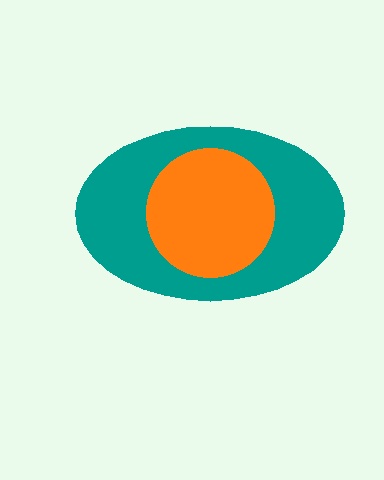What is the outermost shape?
The teal ellipse.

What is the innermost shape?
The orange circle.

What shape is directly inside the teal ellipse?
The orange circle.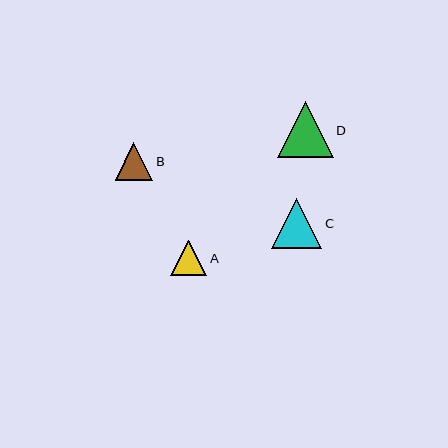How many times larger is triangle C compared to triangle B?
Triangle C is approximately 1.3 times the size of triangle B.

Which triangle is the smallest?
Triangle A is the smallest with a size of approximately 36 pixels.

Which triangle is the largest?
Triangle D is the largest with a size of approximately 56 pixels.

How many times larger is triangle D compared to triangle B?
Triangle D is approximately 1.5 times the size of triangle B.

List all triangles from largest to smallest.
From largest to smallest: D, C, B, A.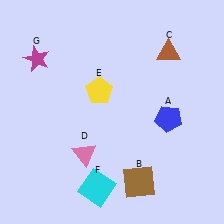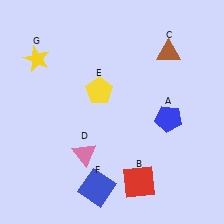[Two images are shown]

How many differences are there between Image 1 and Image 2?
There are 3 differences between the two images.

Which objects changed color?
B changed from brown to red. F changed from cyan to blue. G changed from magenta to yellow.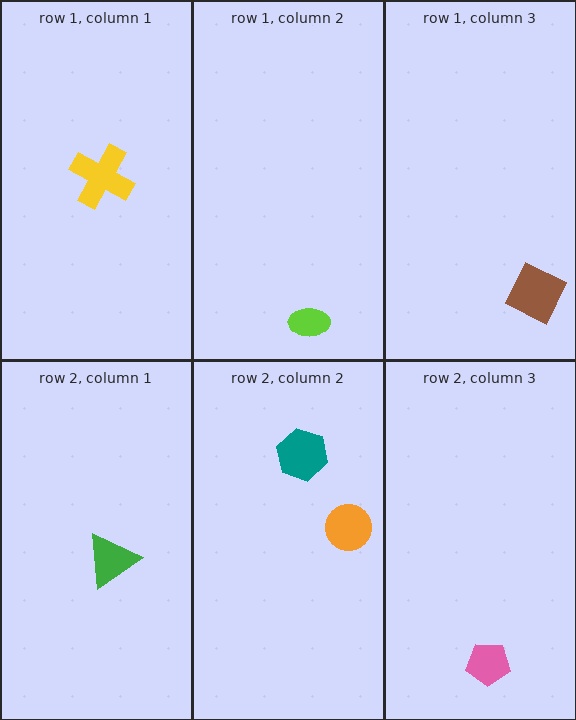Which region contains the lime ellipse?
The row 1, column 2 region.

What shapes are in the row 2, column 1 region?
The green triangle.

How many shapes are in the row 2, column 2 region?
2.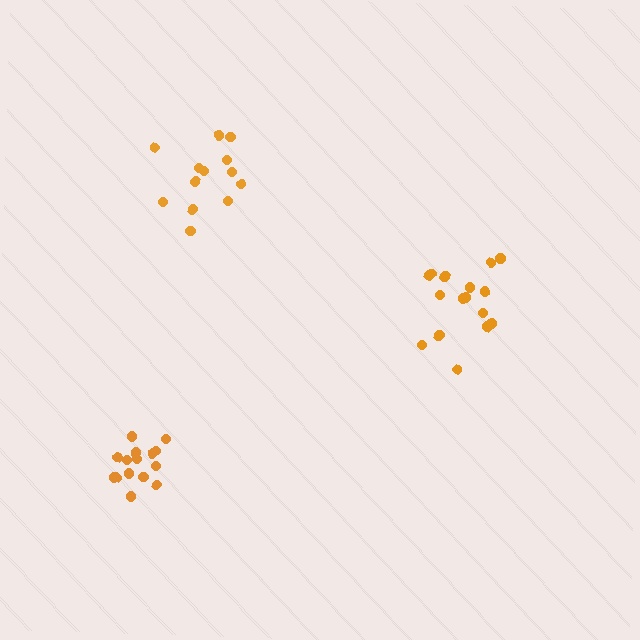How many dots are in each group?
Group 1: 13 dots, Group 2: 16 dots, Group 3: 17 dots (46 total).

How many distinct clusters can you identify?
There are 3 distinct clusters.